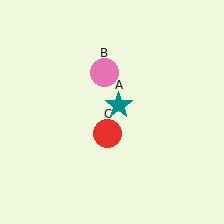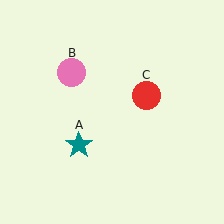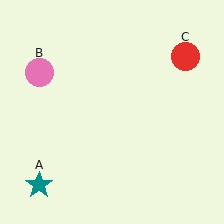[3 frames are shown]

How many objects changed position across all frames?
3 objects changed position: teal star (object A), pink circle (object B), red circle (object C).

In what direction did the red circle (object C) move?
The red circle (object C) moved up and to the right.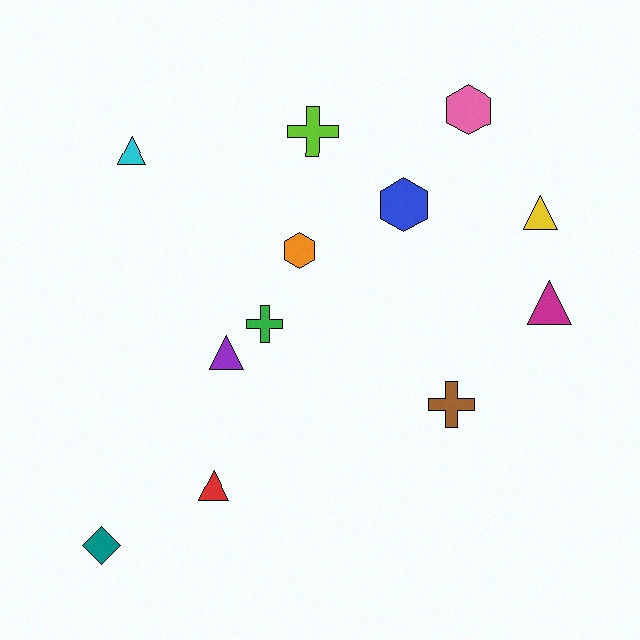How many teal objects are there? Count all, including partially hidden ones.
There is 1 teal object.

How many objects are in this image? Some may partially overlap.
There are 12 objects.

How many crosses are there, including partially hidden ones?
There are 3 crosses.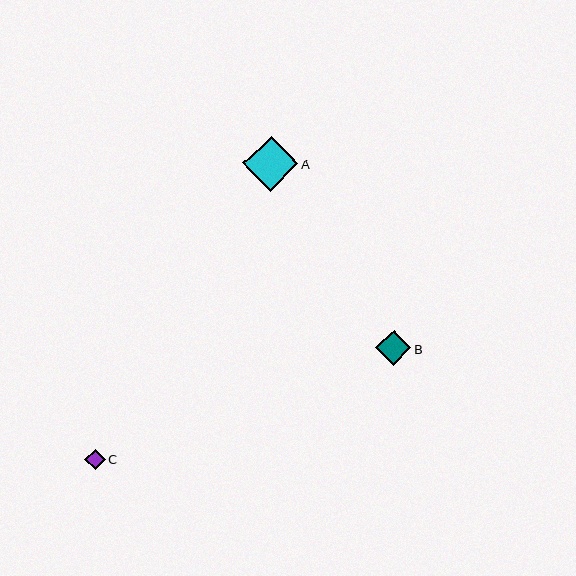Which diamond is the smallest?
Diamond C is the smallest with a size of approximately 20 pixels.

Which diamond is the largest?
Diamond A is the largest with a size of approximately 56 pixels.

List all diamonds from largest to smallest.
From largest to smallest: A, B, C.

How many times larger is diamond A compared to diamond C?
Diamond A is approximately 2.7 times the size of diamond C.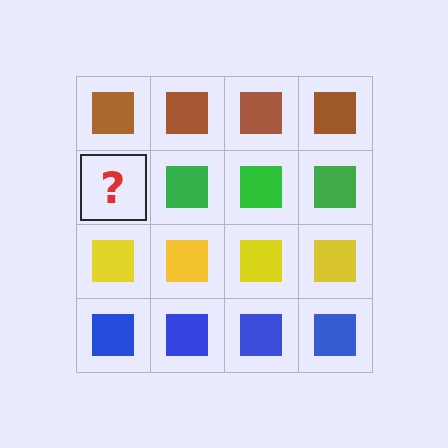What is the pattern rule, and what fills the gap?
The rule is that each row has a consistent color. The gap should be filled with a green square.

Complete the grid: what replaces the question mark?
The question mark should be replaced with a green square.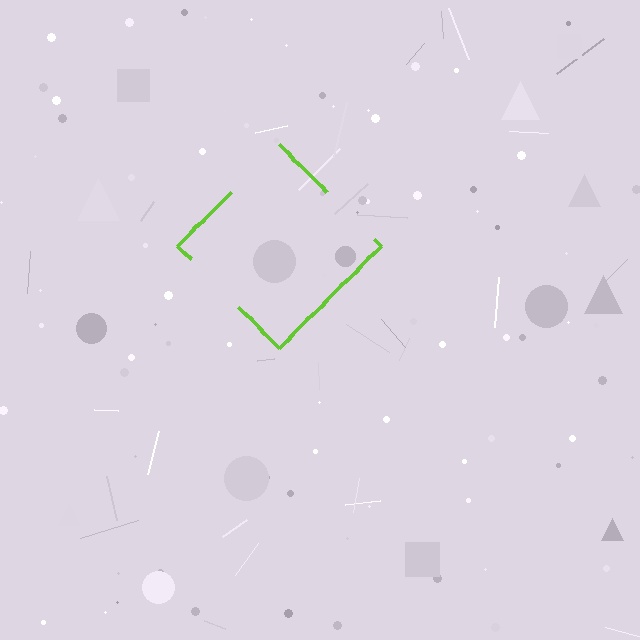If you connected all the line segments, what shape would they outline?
They would outline a diamond.